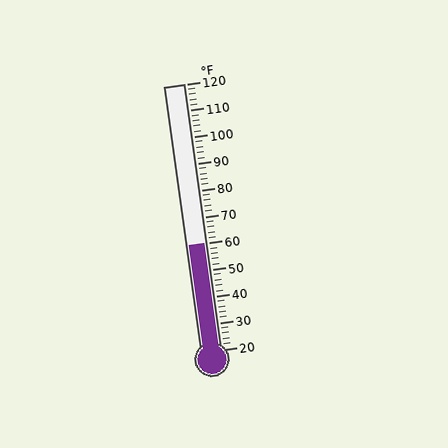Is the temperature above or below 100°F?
The temperature is below 100°F.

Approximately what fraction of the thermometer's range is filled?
The thermometer is filled to approximately 40% of its range.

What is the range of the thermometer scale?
The thermometer scale ranges from 20°F to 120°F.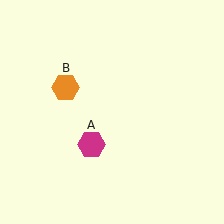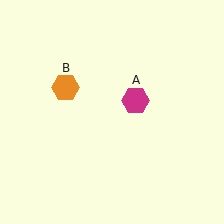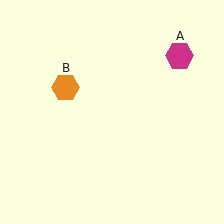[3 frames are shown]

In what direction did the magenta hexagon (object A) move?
The magenta hexagon (object A) moved up and to the right.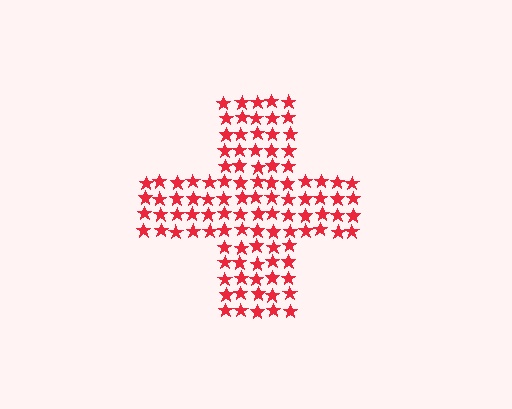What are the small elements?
The small elements are stars.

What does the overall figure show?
The overall figure shows a cross.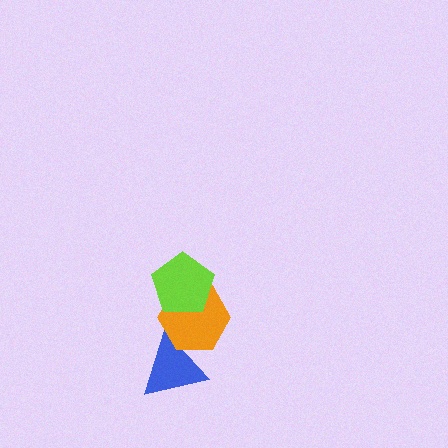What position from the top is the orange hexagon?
The orange hexagon is 2nd from the top.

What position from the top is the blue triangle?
The blue triangle is 3rd from the top.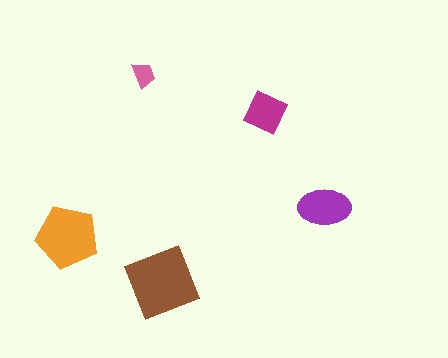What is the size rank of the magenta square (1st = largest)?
4th.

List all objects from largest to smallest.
The brown diamond, the orange pentagon, the purple ellipse, the magenta square, the pink trapezoid.